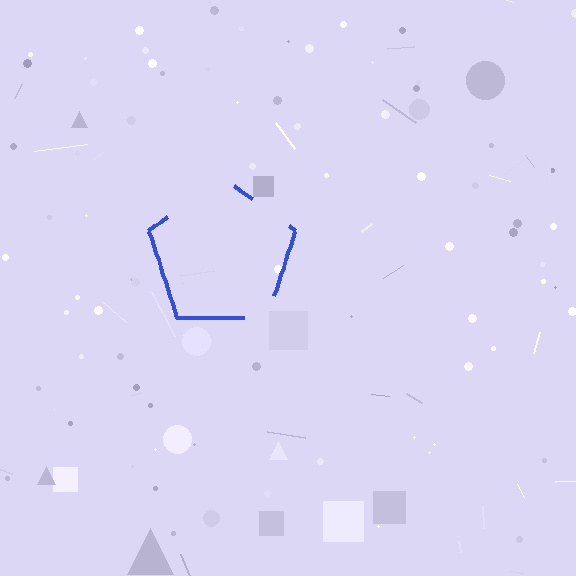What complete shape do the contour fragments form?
The contour fragments form a pentagon.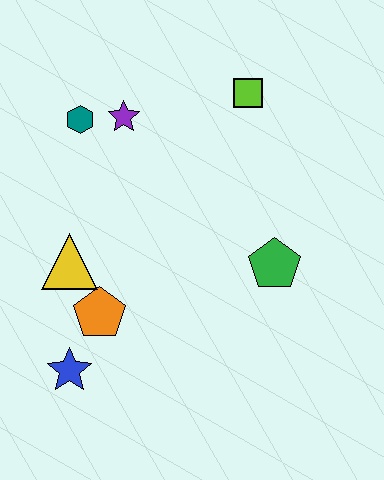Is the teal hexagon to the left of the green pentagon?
Yes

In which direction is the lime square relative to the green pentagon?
The lime square is above the green pentagon.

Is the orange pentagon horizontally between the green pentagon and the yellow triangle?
Yes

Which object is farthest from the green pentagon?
The teal hexagon is farthest from the green pentagon.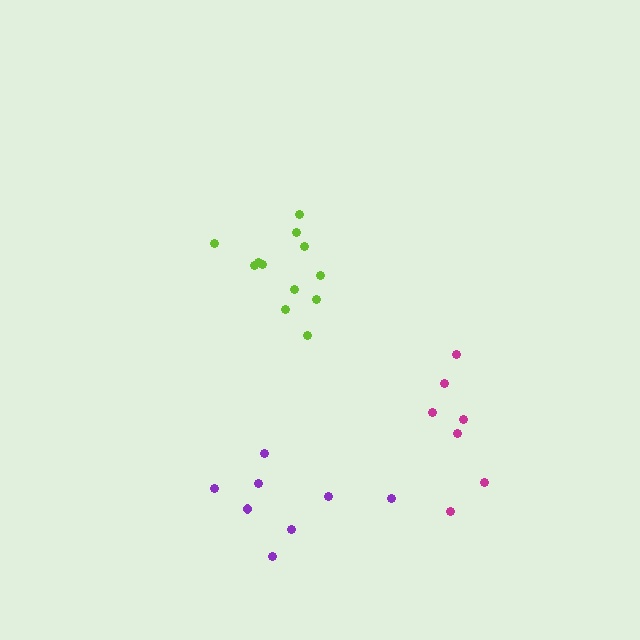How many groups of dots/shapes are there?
There are 3 groups.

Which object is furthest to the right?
The magenta cluster is rightmost.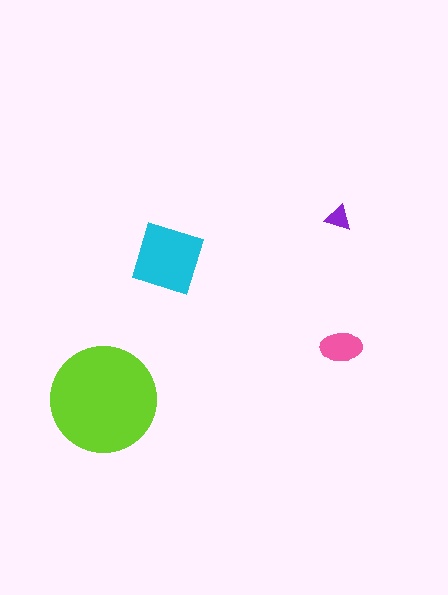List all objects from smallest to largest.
The purple triangle, the pink ellipse, the cyan diamond, the lime circle.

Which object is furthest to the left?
The lime circle is leftmost.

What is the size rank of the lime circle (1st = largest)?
1st.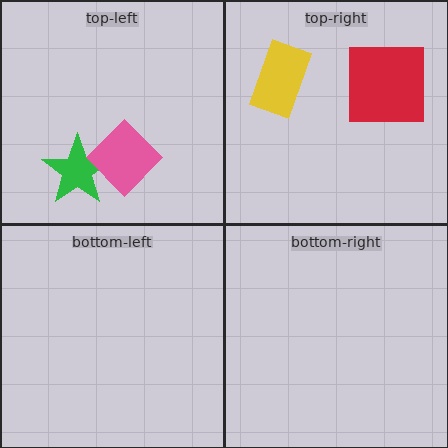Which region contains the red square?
The top-right region.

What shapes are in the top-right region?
The red square, the yellow rectangle.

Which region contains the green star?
The top-left region.